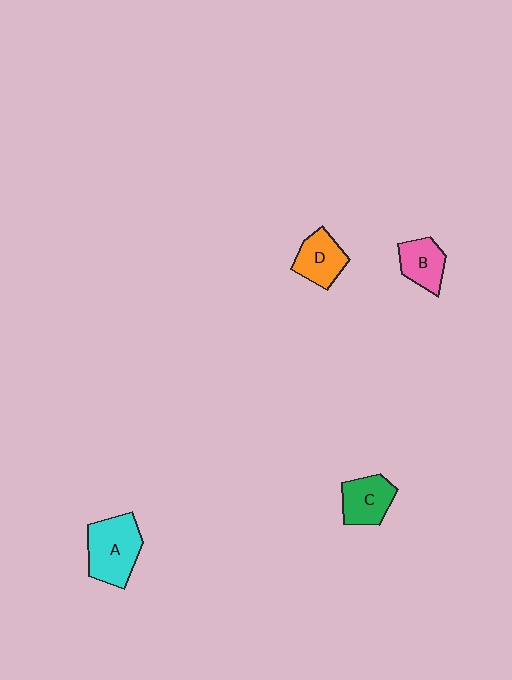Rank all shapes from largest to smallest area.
From largest to smallest: A (cyan), C (green), D (orange), B (pink).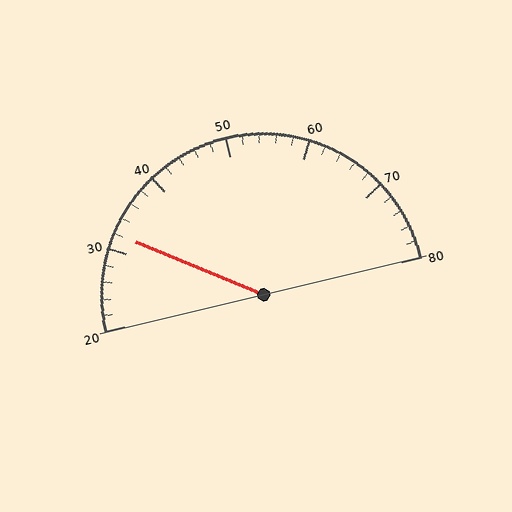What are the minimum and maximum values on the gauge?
The gauge ranges from 20 to 80.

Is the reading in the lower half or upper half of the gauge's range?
The reading is in the lower half of the range (20 to 80).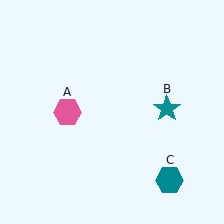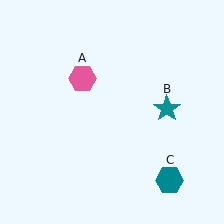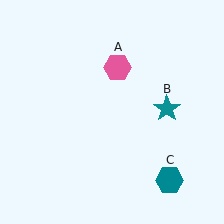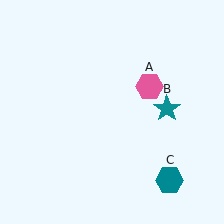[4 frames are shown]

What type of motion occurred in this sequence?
The pink hexagon (object A) rotated clockwise around the center of the scene.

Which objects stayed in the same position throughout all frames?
Teal star (object B) and teal hexagon (object C) remained stationary.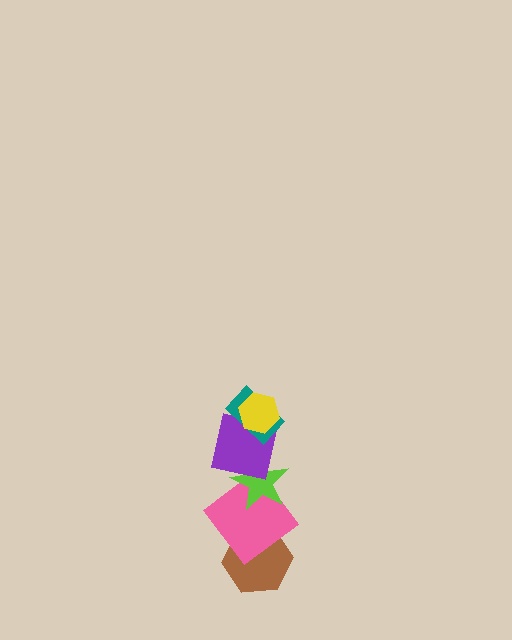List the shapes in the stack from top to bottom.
From top to bottom: the yellow hexagon, the teal rectangle, the purple square, the lime star, the pink diamond, the brown hexagon.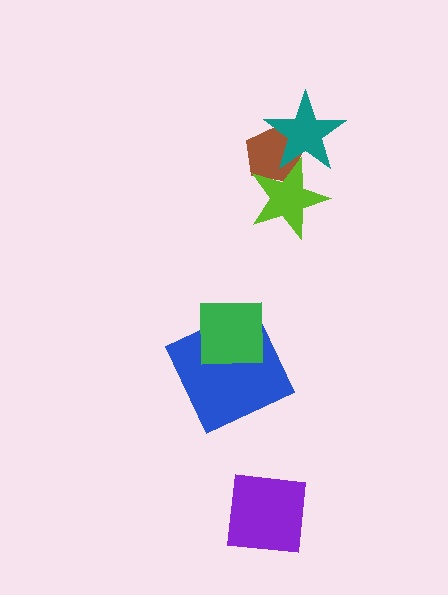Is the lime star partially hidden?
Yes, it is partially covered by another shape.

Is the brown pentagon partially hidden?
Yes, it is partially covered by another shape.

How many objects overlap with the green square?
1 object overlaps with the green square.